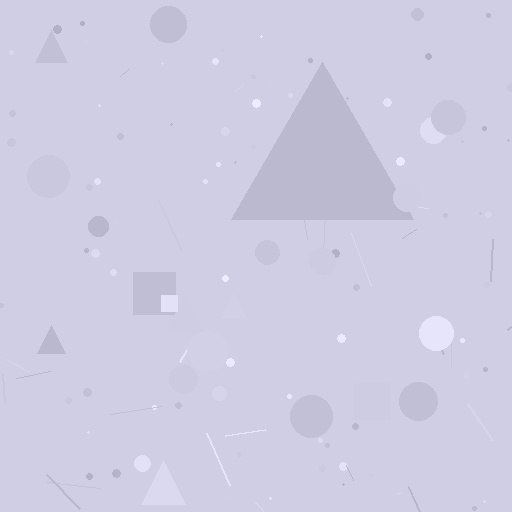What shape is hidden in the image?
A triangle is hidden in the image.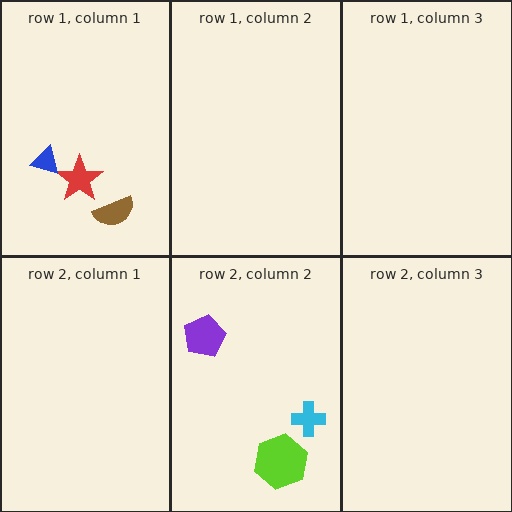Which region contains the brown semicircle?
The row 1, column 1 region.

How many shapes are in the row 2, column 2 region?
3.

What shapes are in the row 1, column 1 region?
The red star, the blue triangle, the brown semicircle.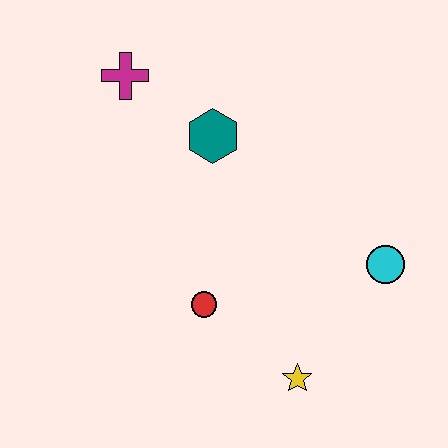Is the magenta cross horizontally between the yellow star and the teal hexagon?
No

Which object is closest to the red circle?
The yellow star is closest to the red circle.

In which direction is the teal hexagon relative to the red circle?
The teal hexagon is above the red circle.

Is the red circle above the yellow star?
Yes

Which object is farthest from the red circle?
The magenta cross is farthest from the red circle.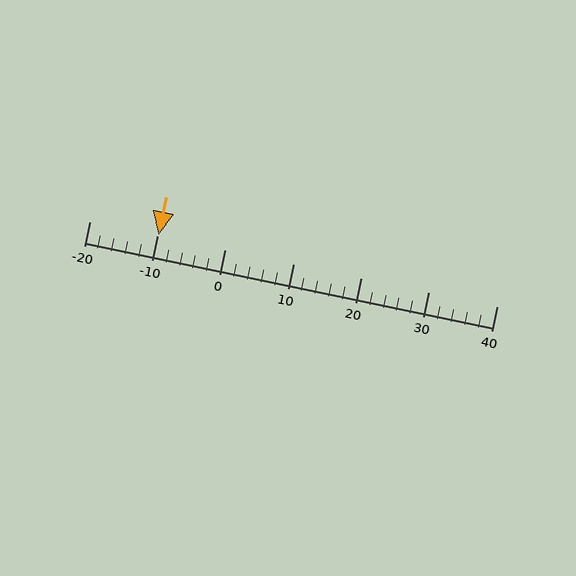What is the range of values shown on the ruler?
The ruler shows values from -20 to 40.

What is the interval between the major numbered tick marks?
The major tick marks are spaced 10 units apart.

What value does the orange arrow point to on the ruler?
The orange arrow points to approximately -10.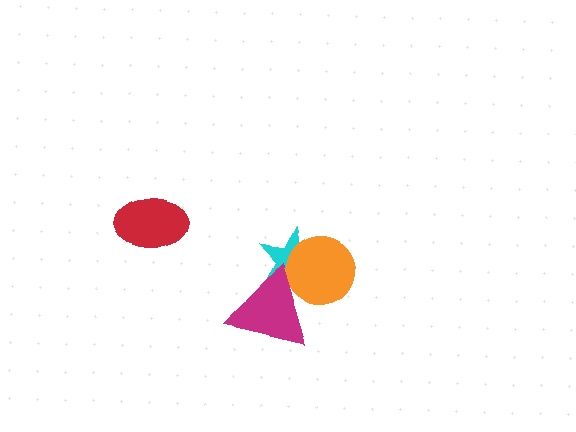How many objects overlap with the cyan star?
2 objects overlap with the cyan star.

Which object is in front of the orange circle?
The magenta triangle is in front of the orange circle.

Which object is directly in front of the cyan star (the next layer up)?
The orange circle is directly in front of the cyan star.